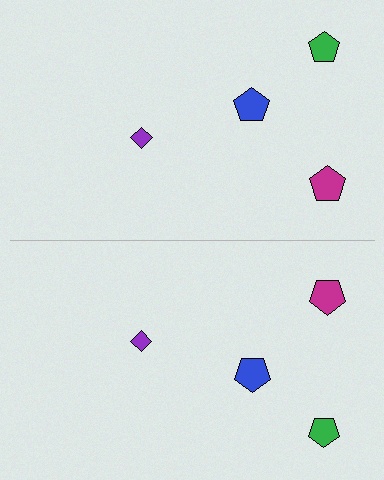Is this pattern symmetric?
Yes, this pattern has bilateral (reflection) symmetry.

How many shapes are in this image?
There are 8 shapes in this image.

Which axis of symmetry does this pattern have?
The pattern has a horizontal axis of symmetry running through the center of the image.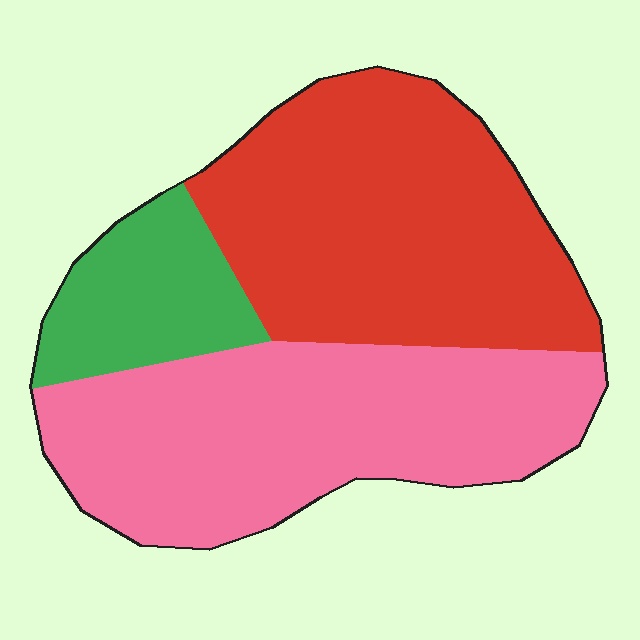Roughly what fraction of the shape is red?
Red takes up about two fifths (2/5) of the shape.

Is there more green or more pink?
Pink.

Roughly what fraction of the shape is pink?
Pink takes up about two fifths (2/5) of the shape.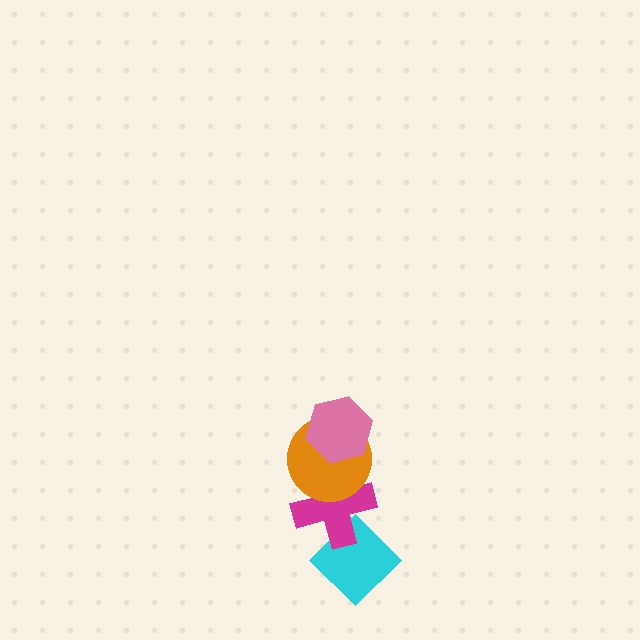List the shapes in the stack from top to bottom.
From top to bottom: the pink hexagon, the orange circle, the magenta cross, the cyan diamond.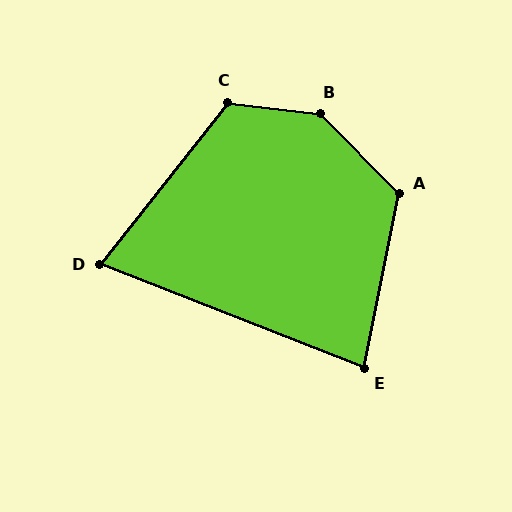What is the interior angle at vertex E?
Approximately 80 degrees (acute).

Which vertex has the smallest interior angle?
D, at approximately 73 degrees.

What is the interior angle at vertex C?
Approximately 121 degrees (obtuse).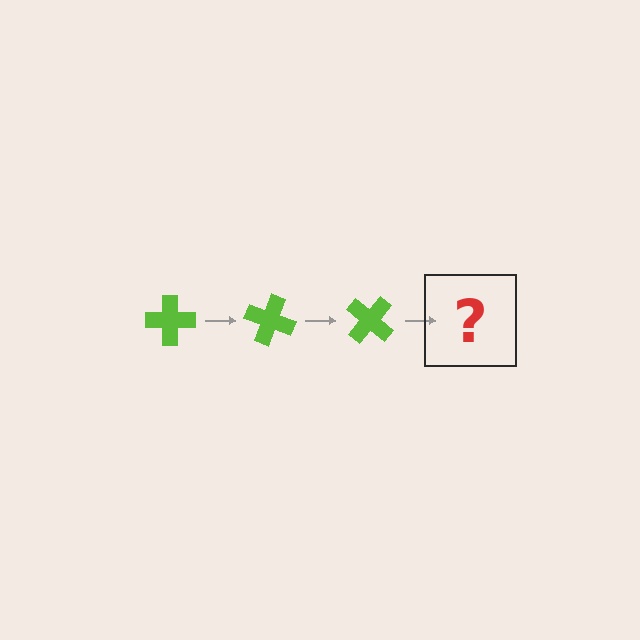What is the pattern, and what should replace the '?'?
The pattern is that the cross rotates 20 degrees each step. The '?' should be a lime cross rotated 60 degrees.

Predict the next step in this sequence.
The next step is a lime cross rotated 60 degrees.